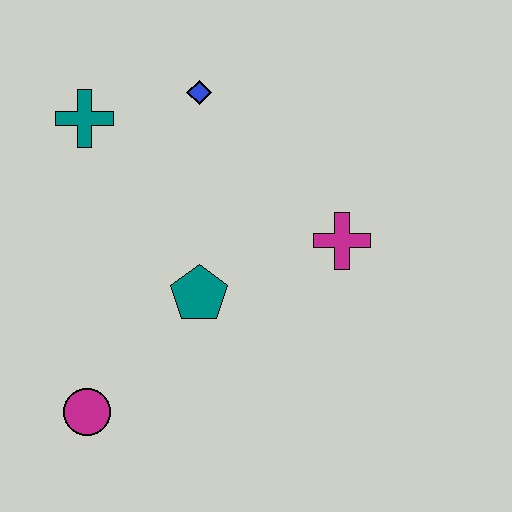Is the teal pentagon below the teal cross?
Yes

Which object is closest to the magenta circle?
The teal pentagon is closest to the magenta circle.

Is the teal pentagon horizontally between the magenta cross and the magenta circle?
Yes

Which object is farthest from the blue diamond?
The magenta circle is farthest from the blue diamond.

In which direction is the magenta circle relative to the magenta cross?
The magenta circle is to the left of the magenta cross.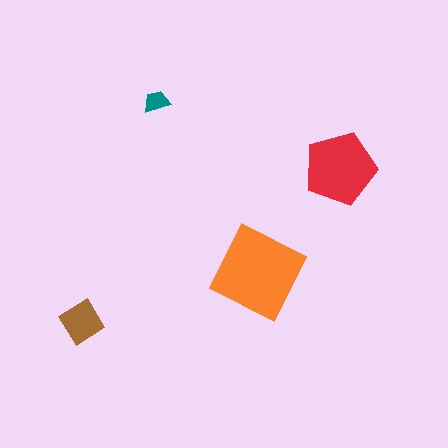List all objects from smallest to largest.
The teal trapezoid, the brown diamond, the red pentagon, the orange square.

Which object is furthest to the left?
The brown diamond is leftmost.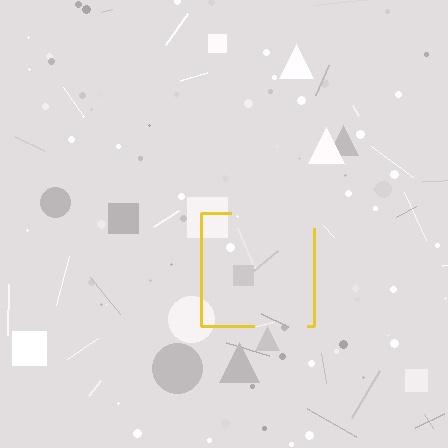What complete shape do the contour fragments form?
The contour fragments form a square.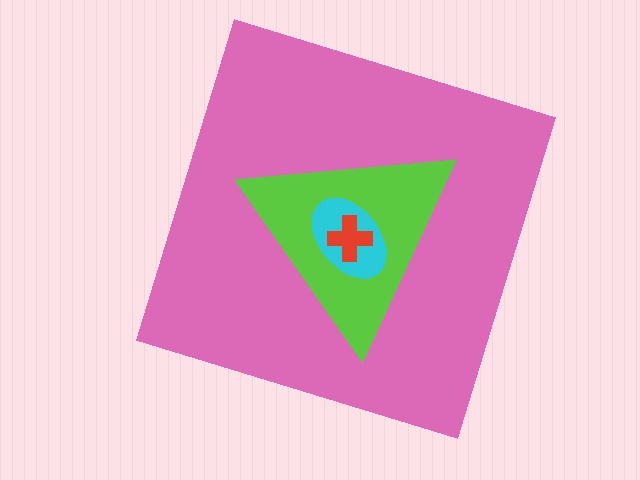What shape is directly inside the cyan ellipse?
The red cross.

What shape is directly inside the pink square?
The lime triangle.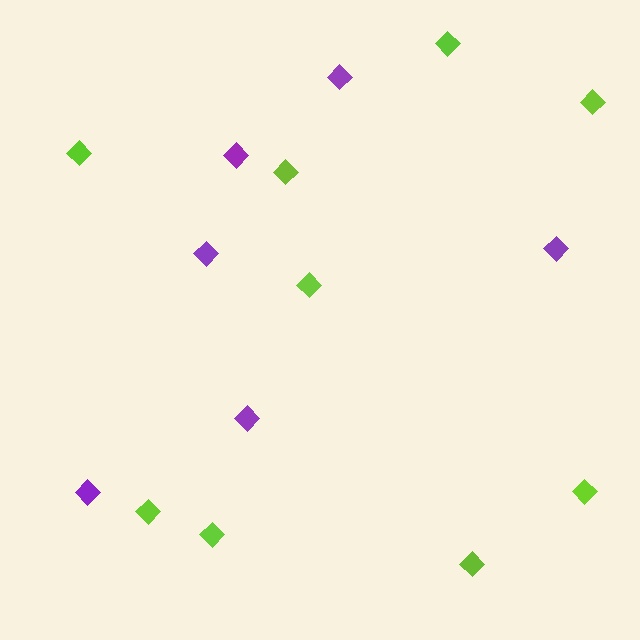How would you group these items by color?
There are 2 groups: one group of purple diamonds (6) and one group of lime diamonds (9).